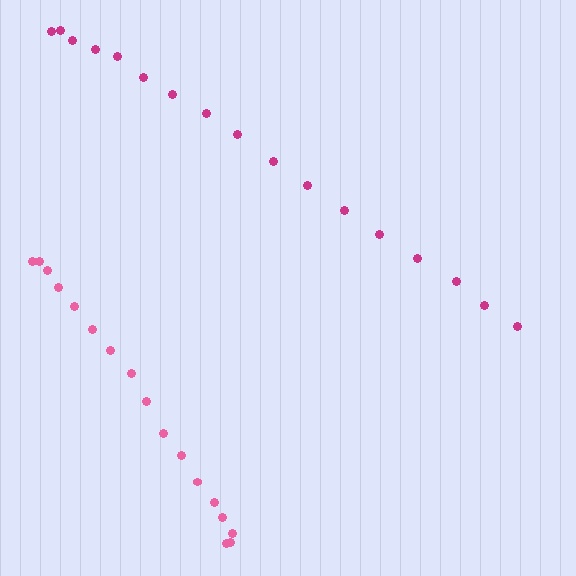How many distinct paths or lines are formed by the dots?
There are 2 distinct paths.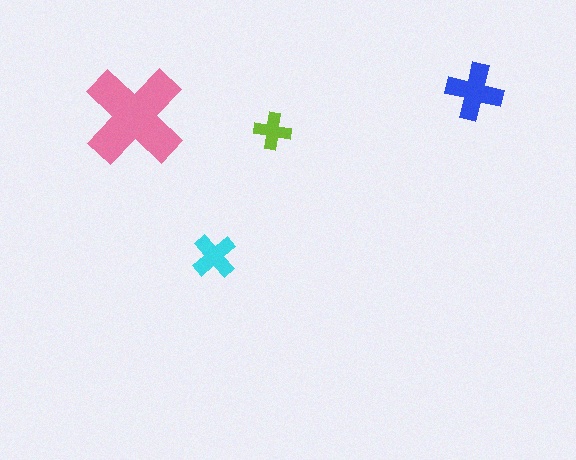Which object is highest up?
The blue cross is topmost.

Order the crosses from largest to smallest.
the pink one, the blue one, the cyan one, the lime one.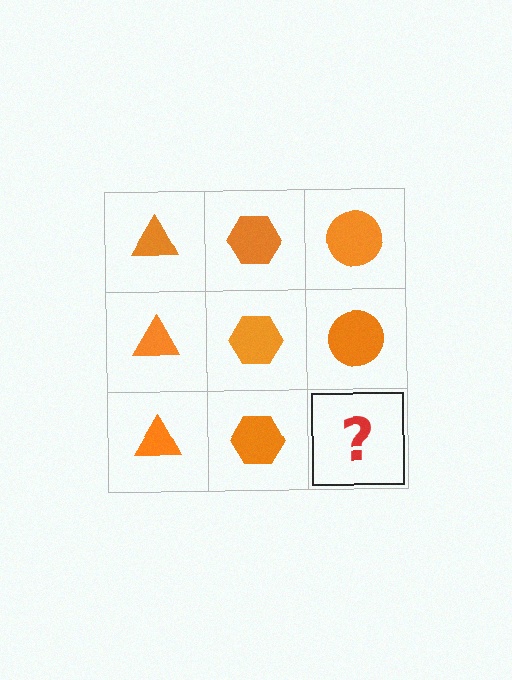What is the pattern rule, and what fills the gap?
The rule is that each column has a consistent shape. The gap should be filled with an orange circle.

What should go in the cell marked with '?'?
The missing cell should contain an orange circle.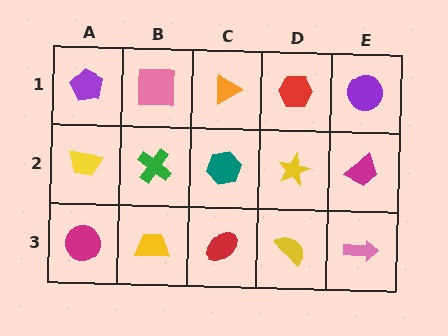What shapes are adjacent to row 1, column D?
A yellow star (row 2, column D), an orange triangle (row 1, column C), a purple circle (row 1, column E).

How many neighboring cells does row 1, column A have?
2.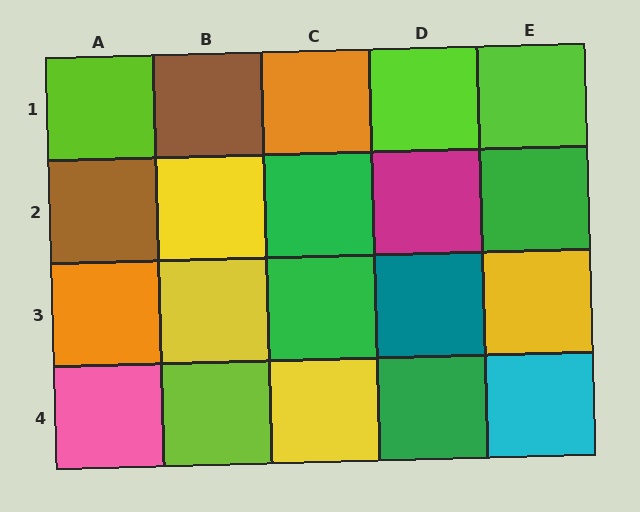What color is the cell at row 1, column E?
Lime.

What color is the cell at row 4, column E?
Cyan.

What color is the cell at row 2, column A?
Brown.